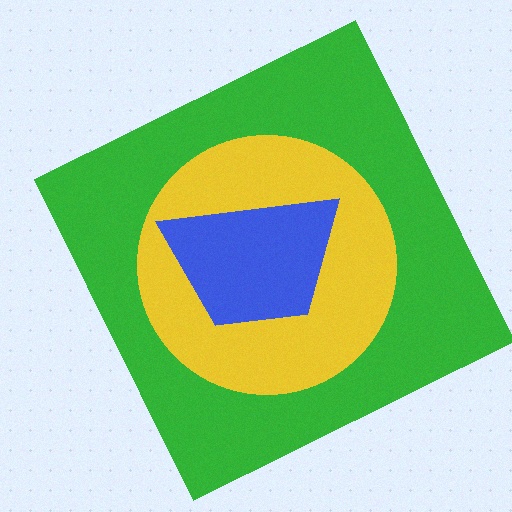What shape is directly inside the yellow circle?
The blue trapezoid.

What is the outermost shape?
The green square.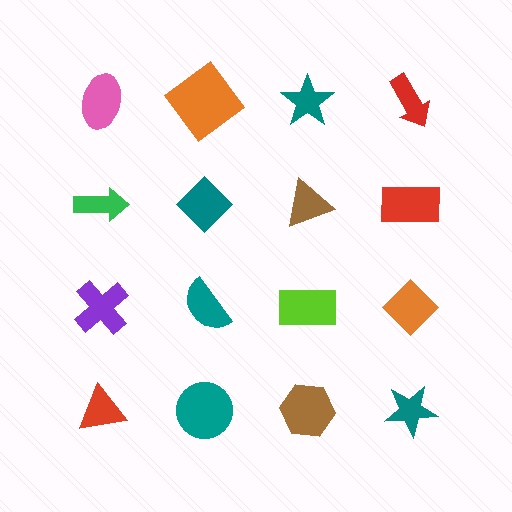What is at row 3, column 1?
A purple cross.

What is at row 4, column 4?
A teal star.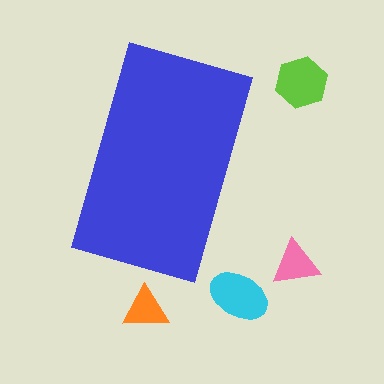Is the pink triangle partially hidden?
No, the pink triangle is fully visible.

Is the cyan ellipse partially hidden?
No, the cyan ellipse is fully visible.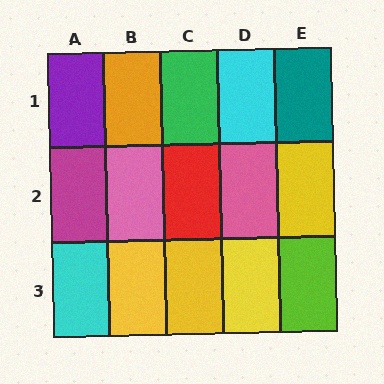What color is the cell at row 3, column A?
Cyan.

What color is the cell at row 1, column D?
Cyan.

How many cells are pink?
2 cells are pink.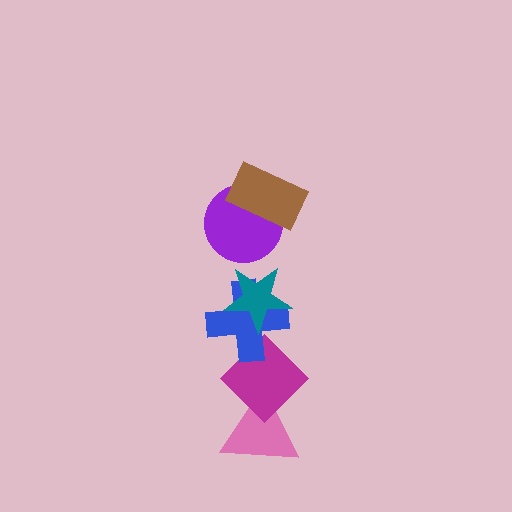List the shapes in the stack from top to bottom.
From top to bottom: the brown rectangle, the purple circle, the teal star, the blue cross, the magenta diamond, the pink triangle.